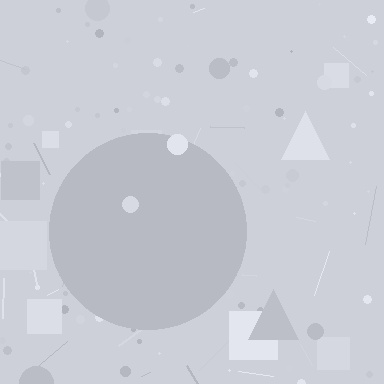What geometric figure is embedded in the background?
A circle is embedded in the background.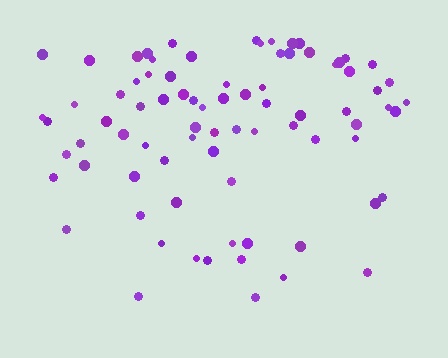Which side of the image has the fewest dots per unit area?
The bottom.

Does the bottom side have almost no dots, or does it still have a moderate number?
Still a moderate number, just noticeably fewer than the top.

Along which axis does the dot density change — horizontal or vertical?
Vertical.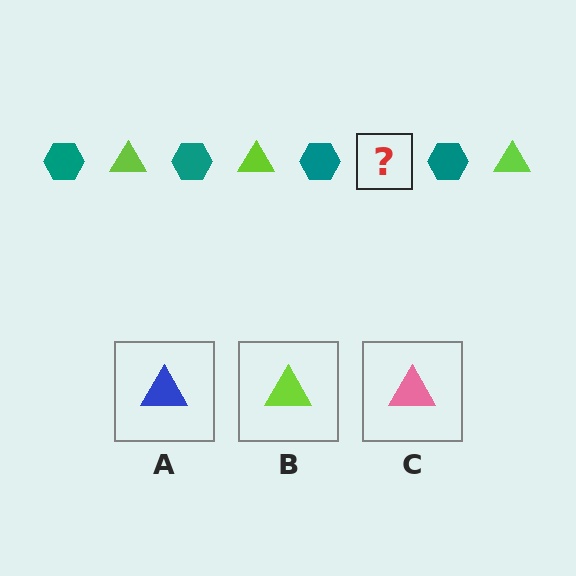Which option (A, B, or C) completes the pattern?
B.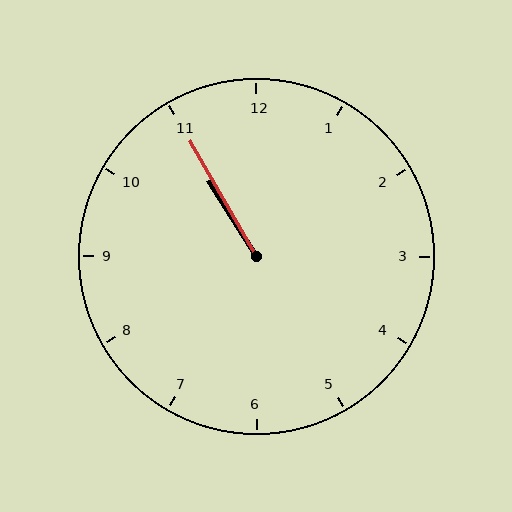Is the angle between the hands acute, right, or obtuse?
It is acute.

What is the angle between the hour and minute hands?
Approximately 2 degrees.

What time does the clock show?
10:55.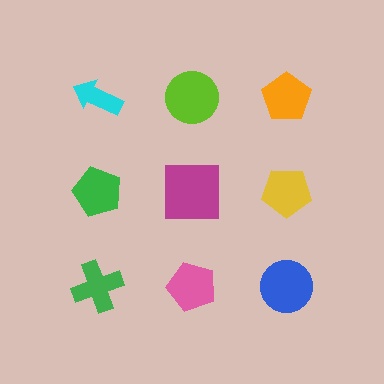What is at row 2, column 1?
A green pentagon.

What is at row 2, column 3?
A yellow pentagon.